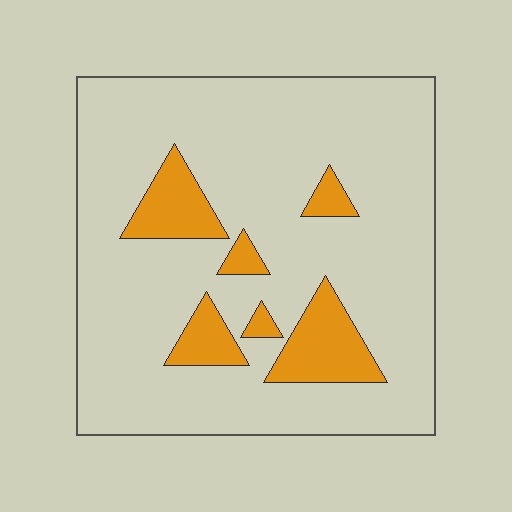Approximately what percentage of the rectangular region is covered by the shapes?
Approximately 15%.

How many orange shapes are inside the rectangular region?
6.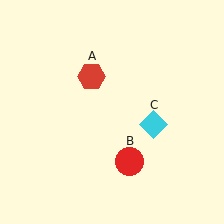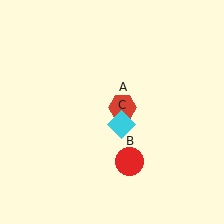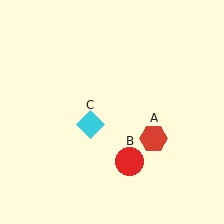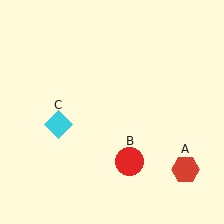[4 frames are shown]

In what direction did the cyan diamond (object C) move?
The cyan diamond (object C) moved left.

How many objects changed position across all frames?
2 objects changed position: red hexagon (object A), cyan diamond (object C).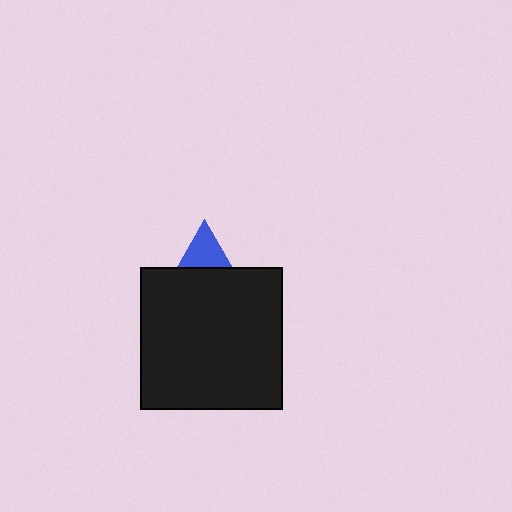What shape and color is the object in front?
The object in front is a black square.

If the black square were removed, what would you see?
You would see the complete blue triangle.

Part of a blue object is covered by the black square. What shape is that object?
It is a triangle.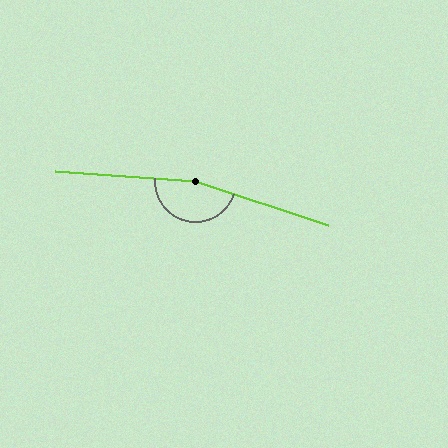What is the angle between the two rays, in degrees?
Approximately 165 degrees.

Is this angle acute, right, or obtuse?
It is obtuse.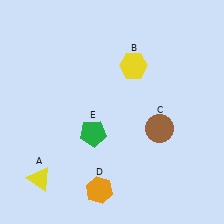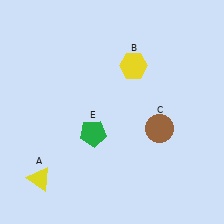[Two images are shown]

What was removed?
The orange hexagon (D) was removed in Image 2.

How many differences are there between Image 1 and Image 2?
There is 1 difference between the two images.